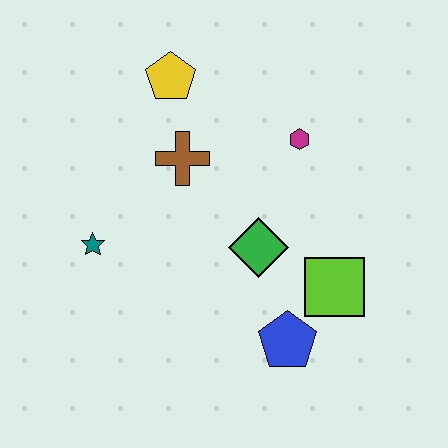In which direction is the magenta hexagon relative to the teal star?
The magenta hexagon is to the right of the teal star.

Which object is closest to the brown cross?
The yellow pentagon is closest to the brown cross.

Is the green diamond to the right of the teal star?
Yes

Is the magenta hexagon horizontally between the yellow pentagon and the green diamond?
No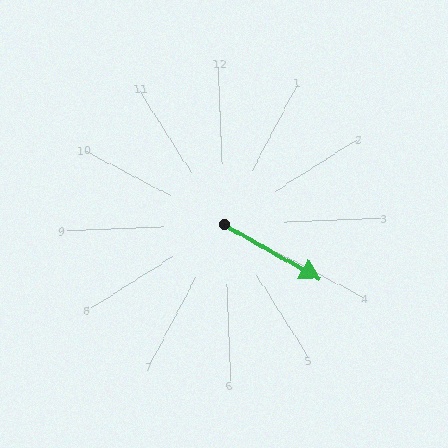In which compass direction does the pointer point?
Southeast.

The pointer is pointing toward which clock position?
Roughly 4 o'clock.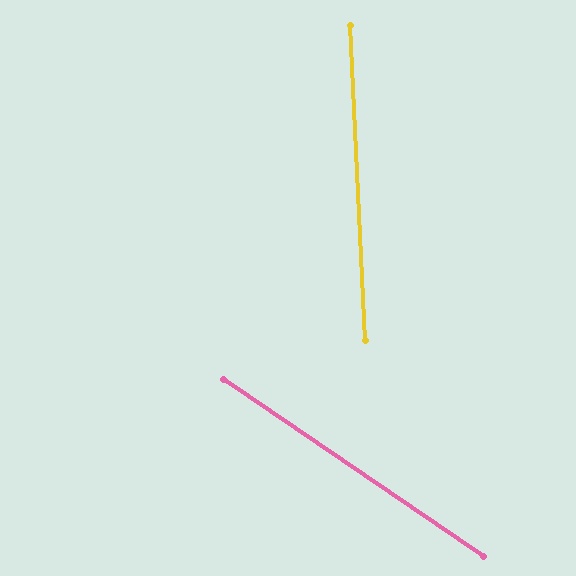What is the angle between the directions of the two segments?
Approximately 53 degrees.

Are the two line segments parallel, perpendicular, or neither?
Neither parallel nor perpendicular — they differ by about 53°.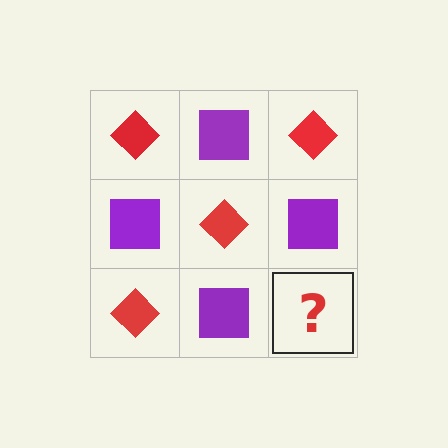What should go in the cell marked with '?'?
The missing cell should contain a red diamond.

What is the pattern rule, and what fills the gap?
The rule is that it alternates red diamond and purple square in a checkerboard pattern. The gap should be filled with a red diamond.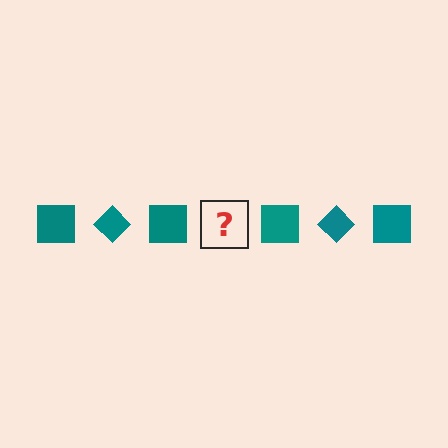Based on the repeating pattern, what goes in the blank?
The blank should be a teal diamond.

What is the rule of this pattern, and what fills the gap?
The rule is that the pattern cycles through square, diamond shapes in teal. The gap should be filled with a teal diamond.